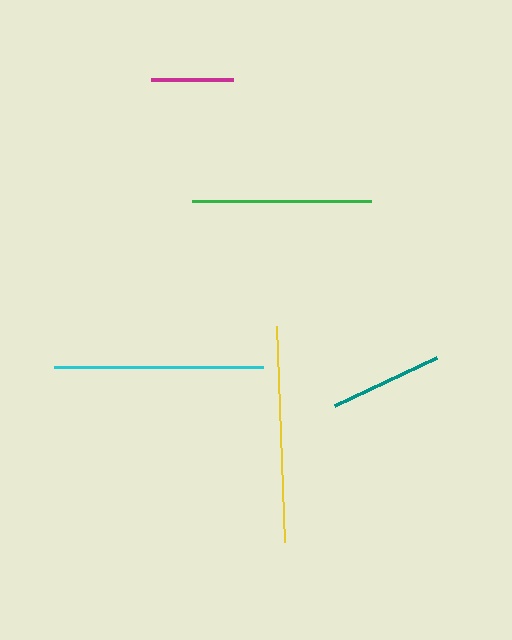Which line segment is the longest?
The yellow line is the longest at approximately 216 pixels.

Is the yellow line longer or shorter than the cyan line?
The yellow line is longer than the cyan line.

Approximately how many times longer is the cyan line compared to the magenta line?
The cyan line is approximately 2.6 times the length of the magenta line.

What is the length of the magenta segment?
The magenta segment is approximately 81 pixels long.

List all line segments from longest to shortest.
From longest to shortest: yellow, cyan, green, teal, magenta.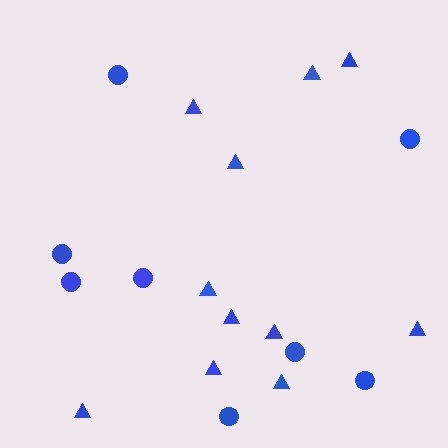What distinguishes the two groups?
There are 2 groups: one group of triangles (11) and one group of circles (8).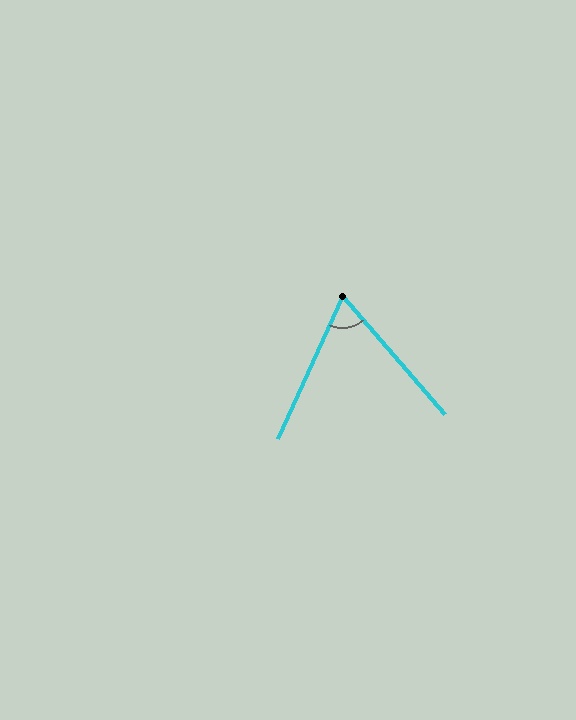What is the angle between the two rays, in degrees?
Approximately 65 degrees.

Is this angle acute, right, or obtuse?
It is acute.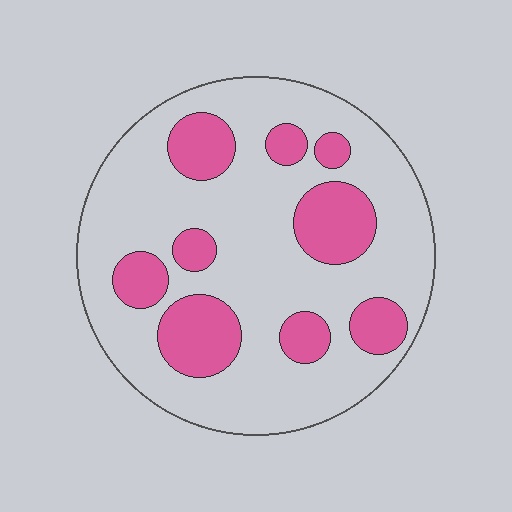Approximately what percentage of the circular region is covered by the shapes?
Approximately 25%.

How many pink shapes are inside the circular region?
9.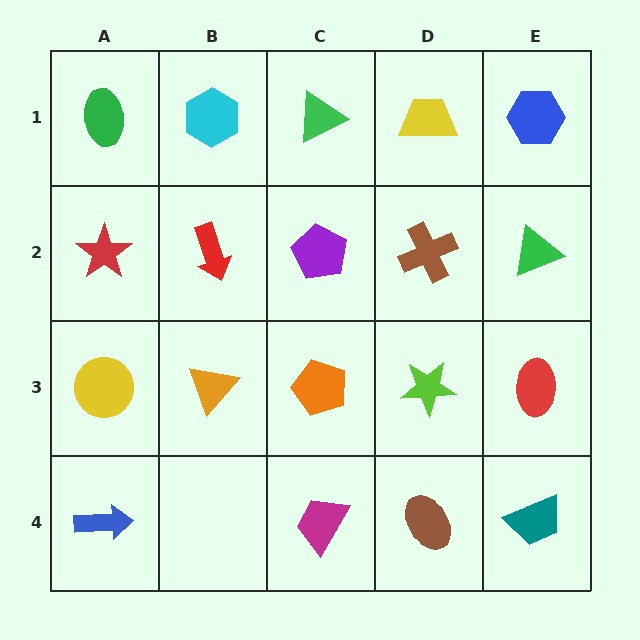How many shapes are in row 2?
5 shapes.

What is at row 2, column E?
A green triangle.